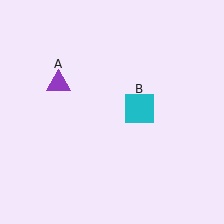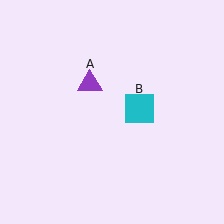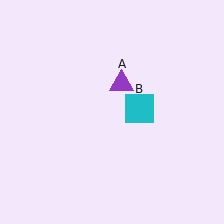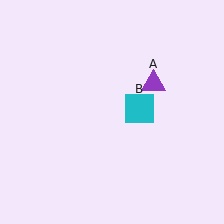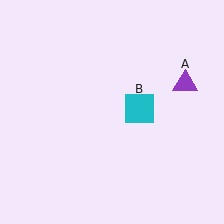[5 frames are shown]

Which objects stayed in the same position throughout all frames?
Cyan square (object B) remained stationary.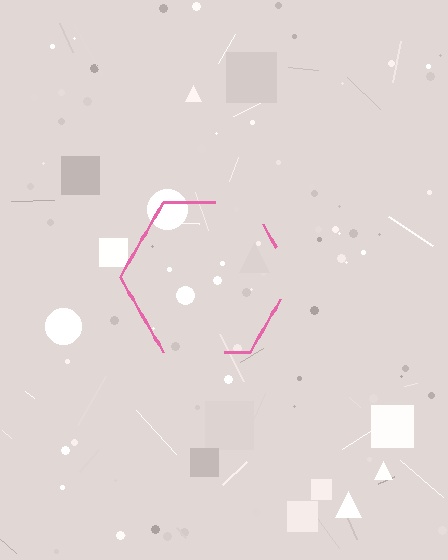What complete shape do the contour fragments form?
The contour fragments form a hexagon.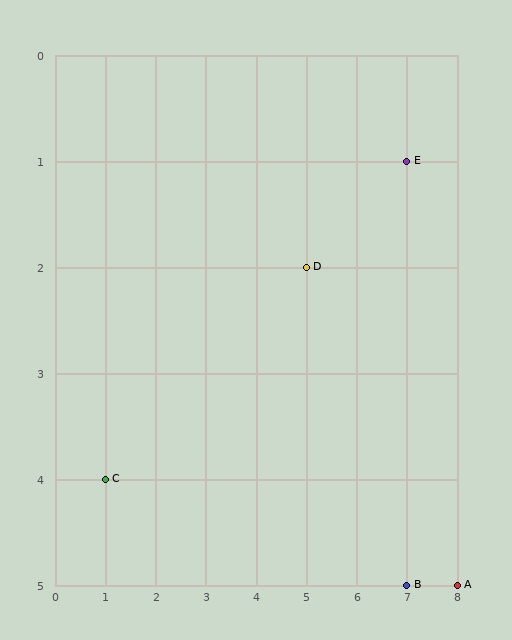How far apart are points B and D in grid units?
Points B and D are 2 columns and 3 rows apart (about 3.6 grid units diagonally).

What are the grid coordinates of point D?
Point D is at grid coordinates (5, 2).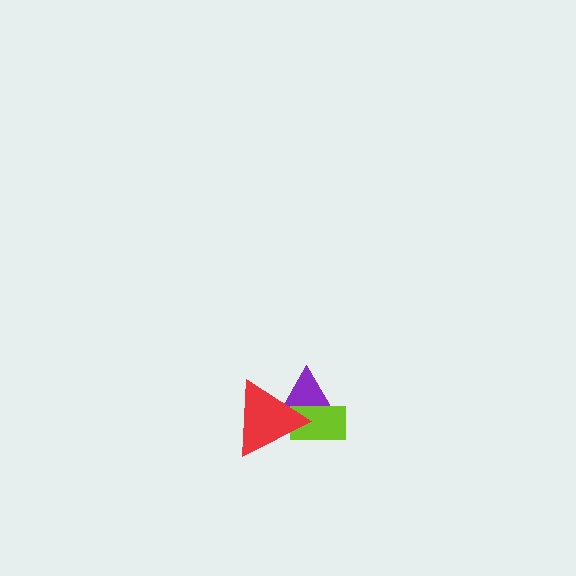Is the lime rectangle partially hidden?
Yes, it is partially covered by another shape.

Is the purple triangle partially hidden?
Yes, it is partially covered by another shape.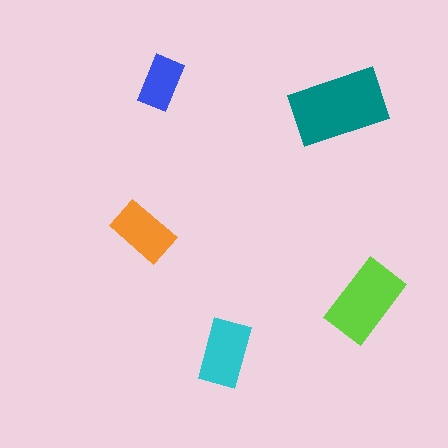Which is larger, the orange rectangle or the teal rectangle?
The teal one.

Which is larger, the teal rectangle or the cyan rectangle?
The teal one.